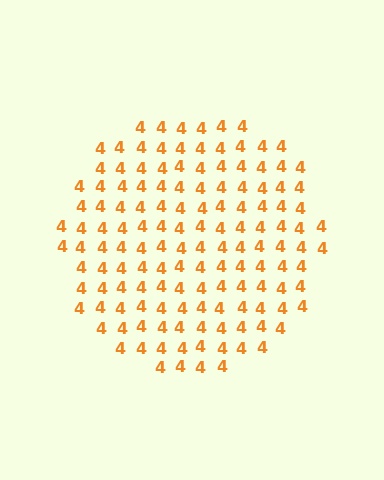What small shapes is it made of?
It is made of small digit 4's.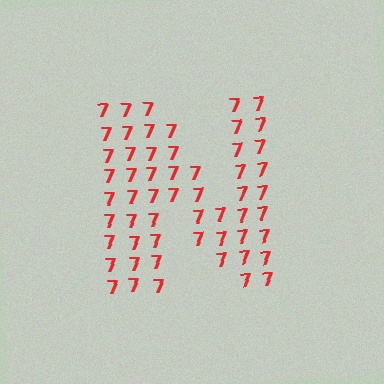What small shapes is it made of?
It is made of small digit 7's.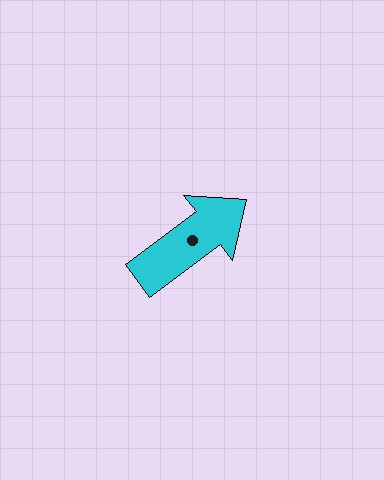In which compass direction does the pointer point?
Northeast.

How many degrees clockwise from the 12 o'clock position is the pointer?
Approximately 53 degrees.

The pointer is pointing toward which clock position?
Roughly 2 o'clock.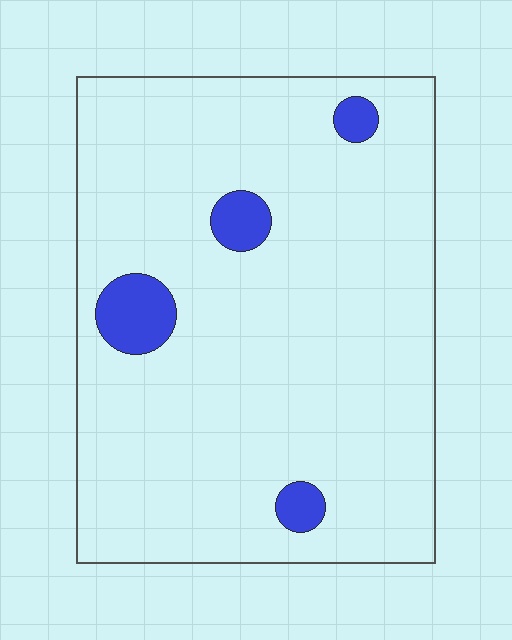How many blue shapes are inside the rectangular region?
4.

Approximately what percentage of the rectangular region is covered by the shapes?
Approximately 5%.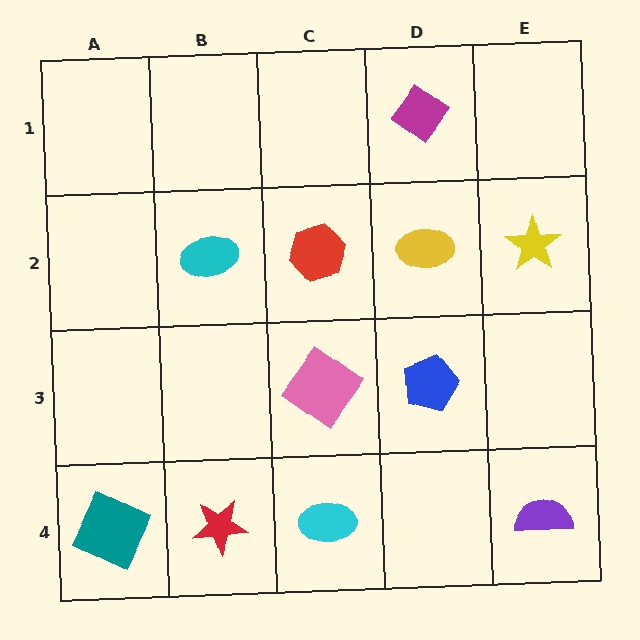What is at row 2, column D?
A yellow ellipse.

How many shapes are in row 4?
4 shapes.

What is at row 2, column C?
A red hexagon.